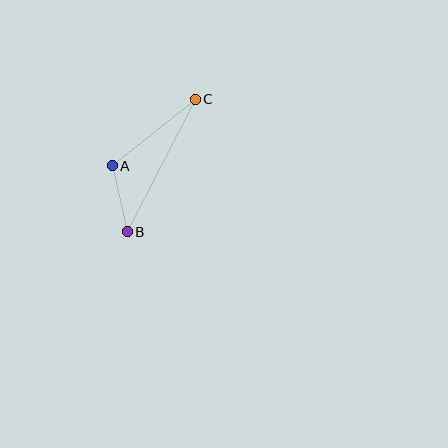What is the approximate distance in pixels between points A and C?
The distance between A and C is approximately 106 pixels.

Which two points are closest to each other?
Points A and B are closest to each other.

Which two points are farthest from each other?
Points B and C are farthest from each other.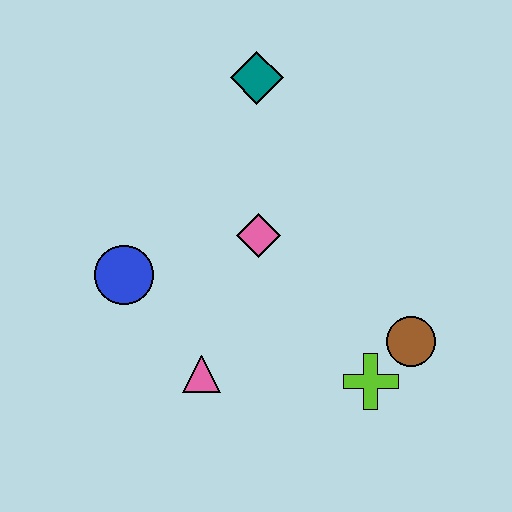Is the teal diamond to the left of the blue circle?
No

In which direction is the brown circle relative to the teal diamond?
The brown circle is below the teal diamond.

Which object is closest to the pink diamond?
The blue circle is closest to the pink diamond.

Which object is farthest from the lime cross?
The teal diamond is farthest from the lime cross.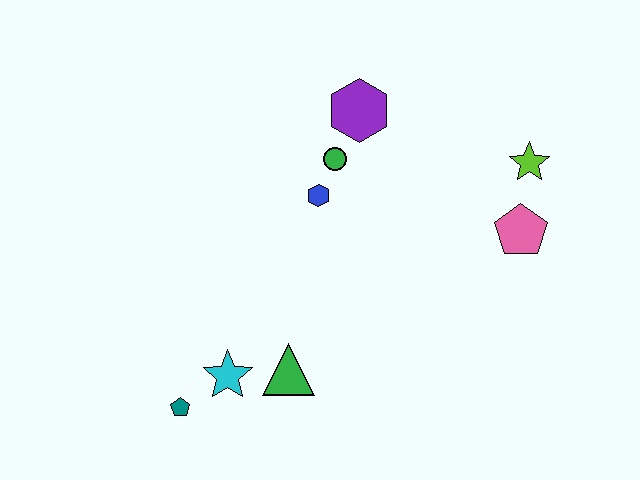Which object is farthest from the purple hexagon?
The teal pentagon is farthest from the purple hexagon.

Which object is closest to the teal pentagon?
The cyan star is closest to the teal pentagon.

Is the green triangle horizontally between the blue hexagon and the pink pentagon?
No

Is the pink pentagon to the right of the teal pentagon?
Yes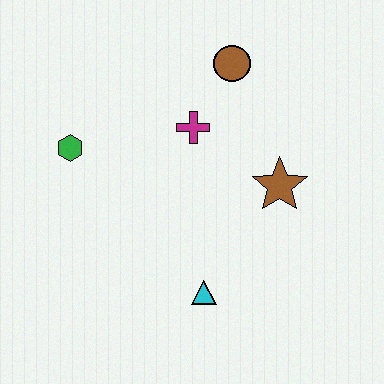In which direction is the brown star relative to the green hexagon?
The brown star is to the right of the green hexagon.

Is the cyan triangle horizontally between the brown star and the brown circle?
No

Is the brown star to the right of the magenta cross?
Yes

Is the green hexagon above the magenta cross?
No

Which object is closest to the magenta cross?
The brown circle is closest to the magenta cross.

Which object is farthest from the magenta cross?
The cyan triangle is farthest from the magenta cross.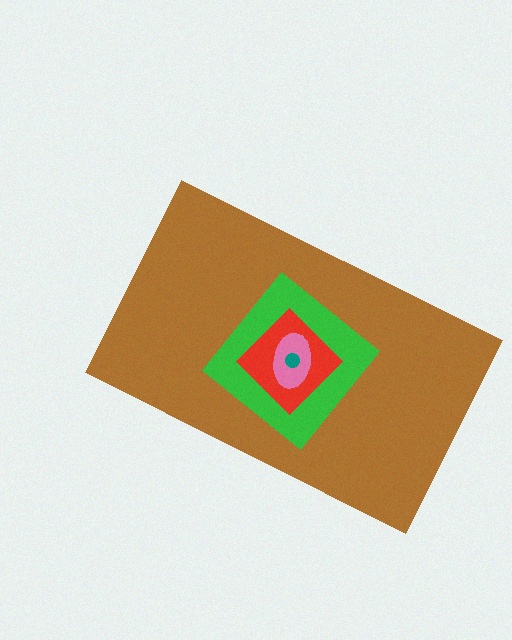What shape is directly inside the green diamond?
The red diamond.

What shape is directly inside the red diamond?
The pink ellipse.